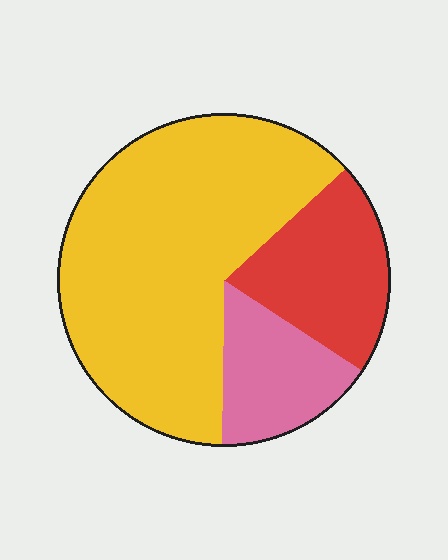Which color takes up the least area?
Pink, at roughly 15%.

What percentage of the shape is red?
Red covers around 20% of the shape.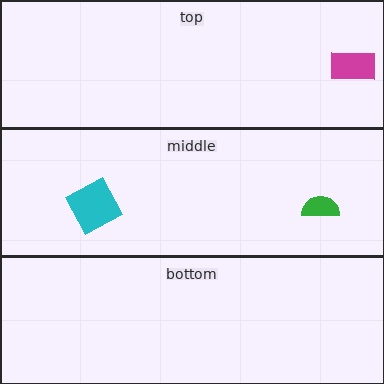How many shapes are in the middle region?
2.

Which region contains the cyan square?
The middle region.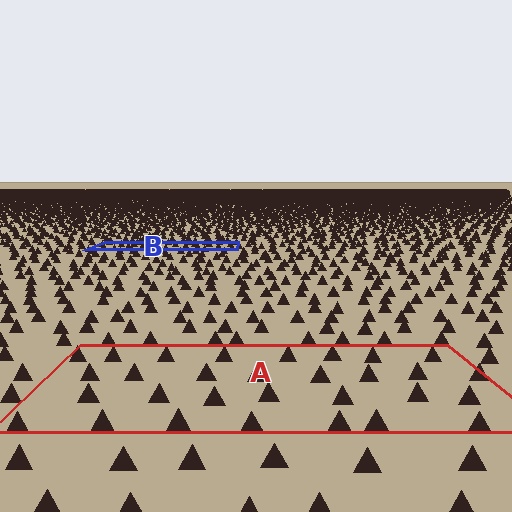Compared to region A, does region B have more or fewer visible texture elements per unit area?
Region B has more texture elements per unit area — they are packed more densely because it is farther away.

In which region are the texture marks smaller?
The texture marks are smaller in region B, because it is farther away.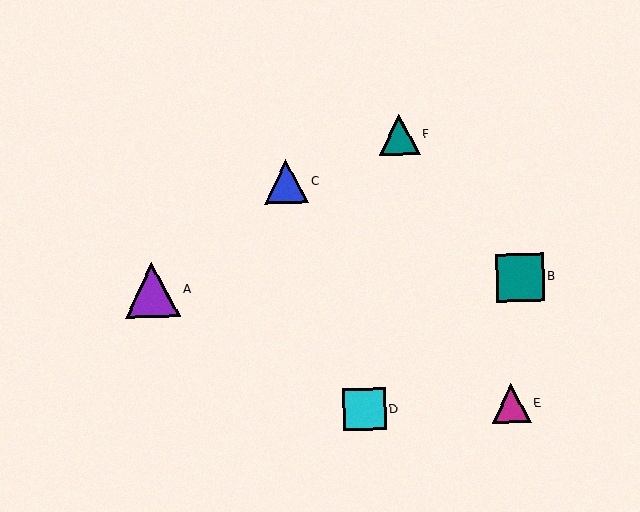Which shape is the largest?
The purple triangle (labeled A) is the largest.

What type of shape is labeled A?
Shape A is a purple triangle.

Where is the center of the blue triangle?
The center of the blue triangle is at (286, 182).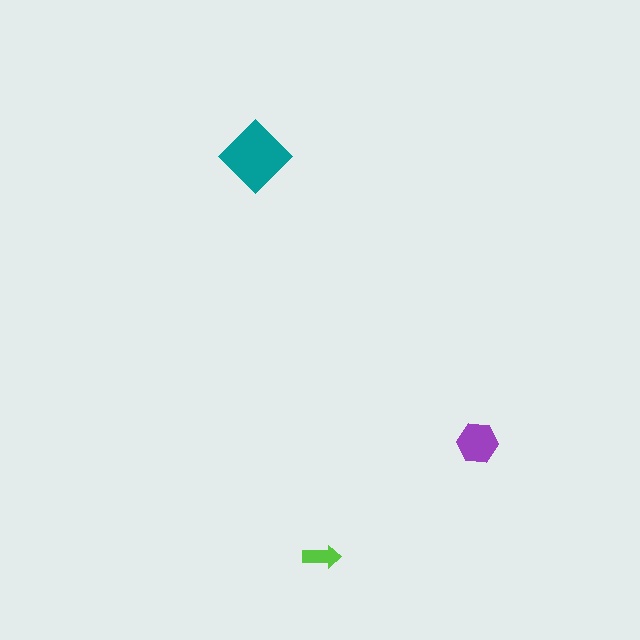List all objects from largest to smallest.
The teal diamond, the purple hexagon, the lime arrow.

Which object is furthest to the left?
The teal diamond is leftmost.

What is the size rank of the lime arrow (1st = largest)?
3rd.